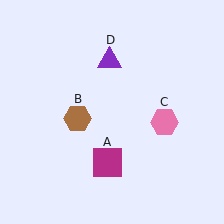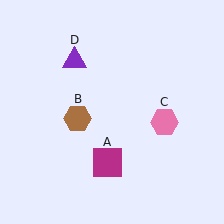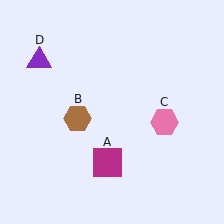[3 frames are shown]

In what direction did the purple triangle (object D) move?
The purple triangle (object D) moved left.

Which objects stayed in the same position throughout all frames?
Magenta square (object A) and brown hexagon (object B) and pink hexagon (object C) remained stationary.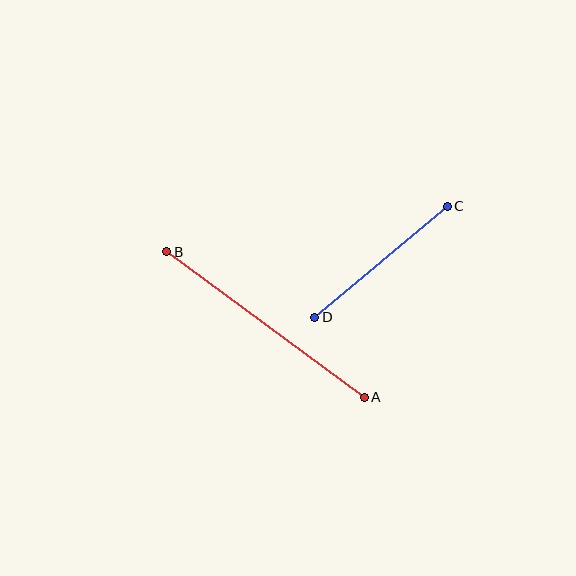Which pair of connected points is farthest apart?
Points A and B are farthest apart.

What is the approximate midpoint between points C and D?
The midpoint is at approximately (381, 262) pixels.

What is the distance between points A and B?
The distance is approximately 245 pixels.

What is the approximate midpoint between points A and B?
The midpoint is at approximately (265, 324) pixels.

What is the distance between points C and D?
The distance is approximately 173 pixels.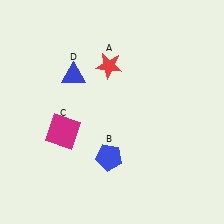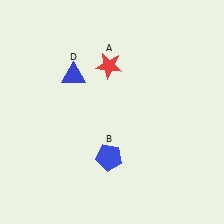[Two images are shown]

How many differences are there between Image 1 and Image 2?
There is 1 difference between the two images.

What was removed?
The magenta square (C) was removed in Image 2.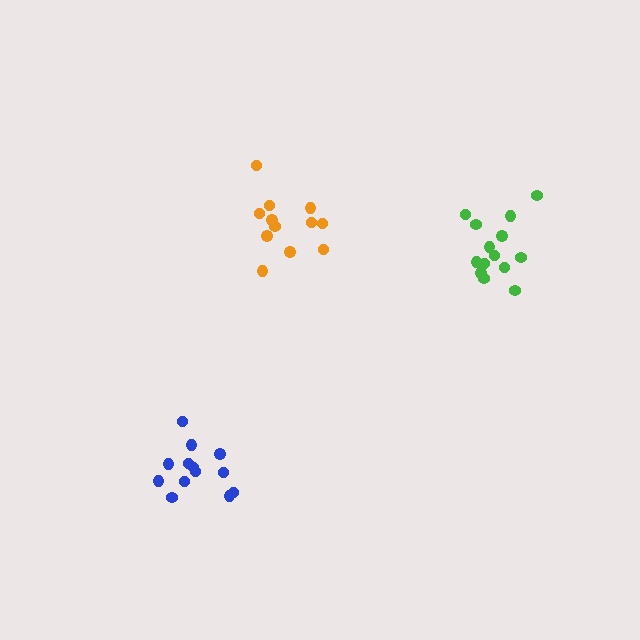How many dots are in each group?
Group 1: 13 dots, Group 2: 12 dots, Group 3: 14 dots (39 total).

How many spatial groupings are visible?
There are 3 spatial groupings.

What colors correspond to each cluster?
The clusters are colored: blue, orange, green.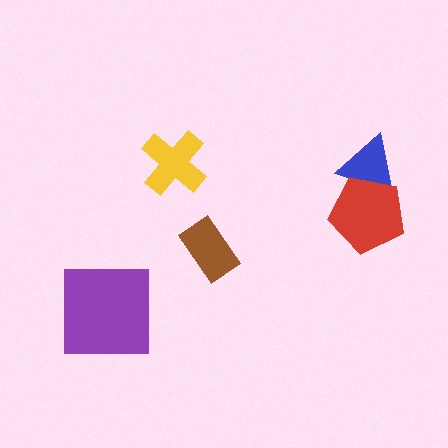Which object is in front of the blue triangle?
The red pentagon is in front of the blue triangle.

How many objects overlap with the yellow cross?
0 objects overlap with the yellow cross.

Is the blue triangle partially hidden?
Yes, it is partially covered by another shape.